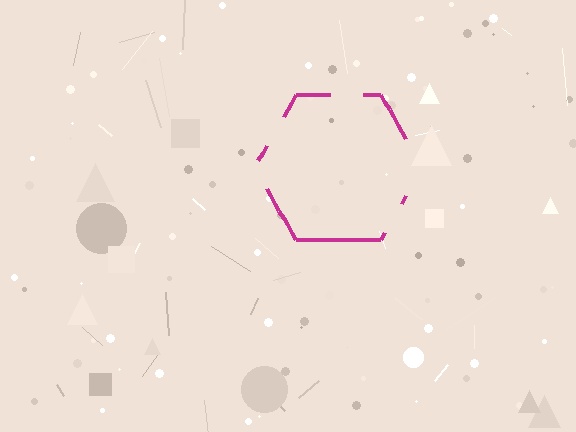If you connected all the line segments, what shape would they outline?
They would outline a hexagon.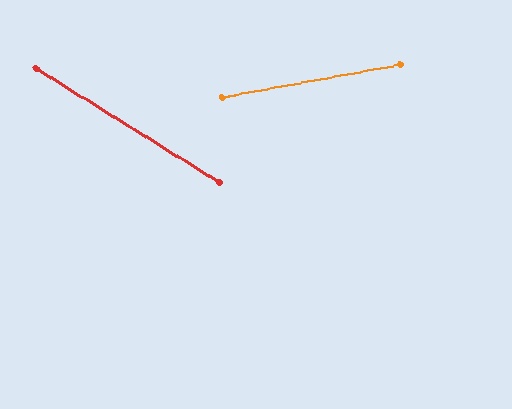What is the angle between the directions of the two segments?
Approximately 42 degrees.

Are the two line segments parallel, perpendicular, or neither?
Neither parallel nor perpendicular — they differ by about 42°.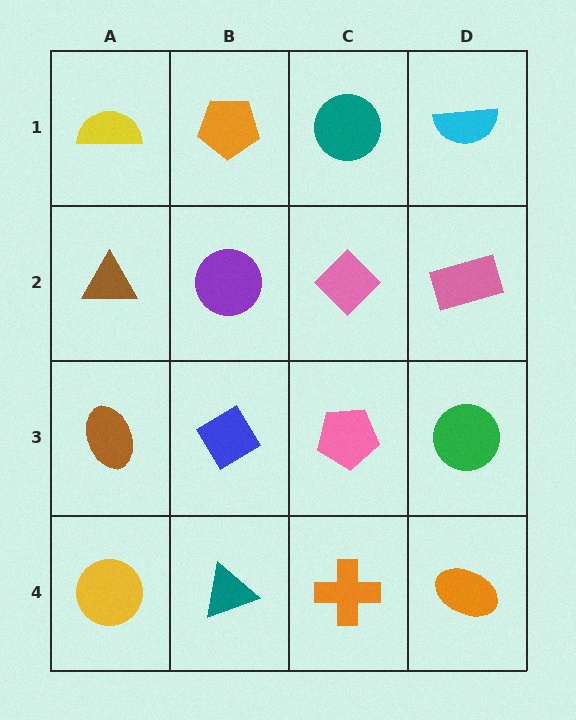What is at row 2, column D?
A pink rectangle.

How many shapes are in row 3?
4 shapes.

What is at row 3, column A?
A brown ellipse.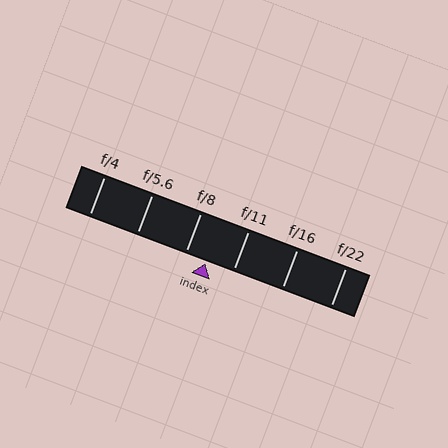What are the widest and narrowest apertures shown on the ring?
The widest aperture shown is f/4 and the narrowest is f/22.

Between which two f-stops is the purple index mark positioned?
The index mark is between f/8 and f/11.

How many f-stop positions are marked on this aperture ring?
There are 6 f-stop positions marked.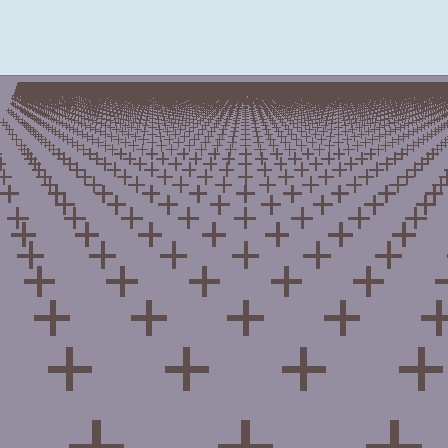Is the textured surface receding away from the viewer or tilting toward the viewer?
The surface is receding away from the viewer. Texture elements get smaller and denser toward the top.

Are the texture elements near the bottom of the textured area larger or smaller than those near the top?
Larger. Near the bottom, elements are closer to the viewer and appear at a bigger on-screen size.